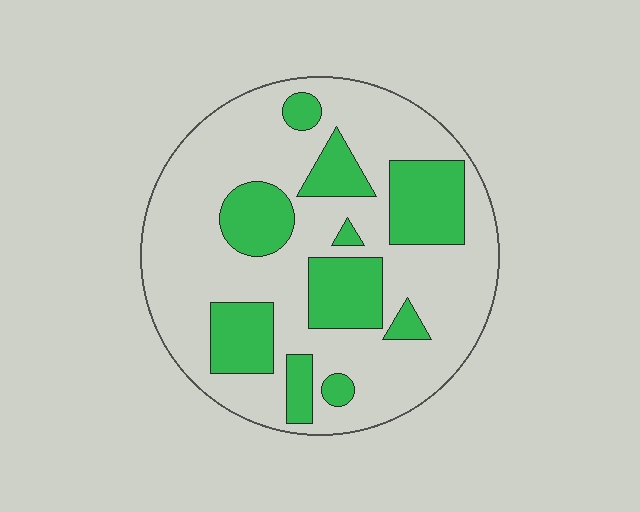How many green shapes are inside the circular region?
10.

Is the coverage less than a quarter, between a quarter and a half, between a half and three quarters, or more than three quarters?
Between a quarter and a half.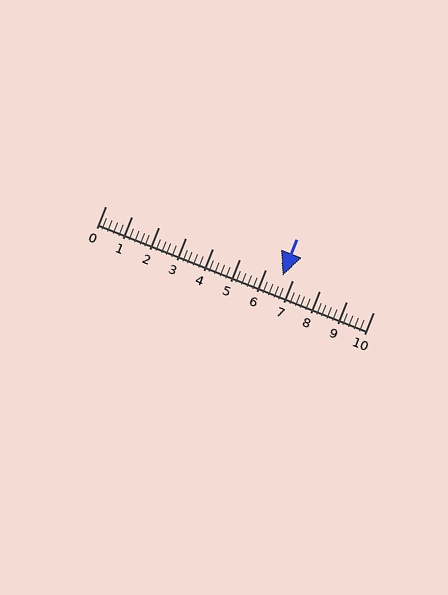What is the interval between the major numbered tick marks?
The major tick marks are spaced 1 units apart.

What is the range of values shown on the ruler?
The ruler shows values from 0 to 10.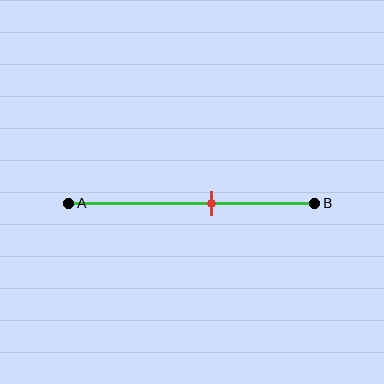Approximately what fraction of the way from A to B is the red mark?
The red mark is approximately 60% of the way from A to B.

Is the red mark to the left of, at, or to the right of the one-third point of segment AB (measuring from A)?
The red mark is to the right of the one-third point of segment AB.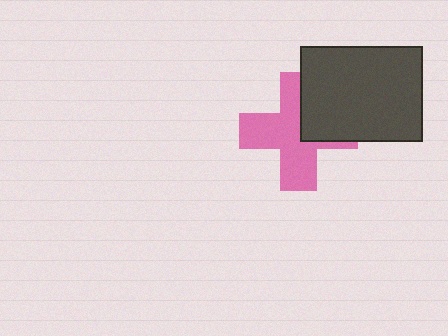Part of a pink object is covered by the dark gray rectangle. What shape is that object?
It is a cross.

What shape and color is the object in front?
The object in front is a dark gray rectangle.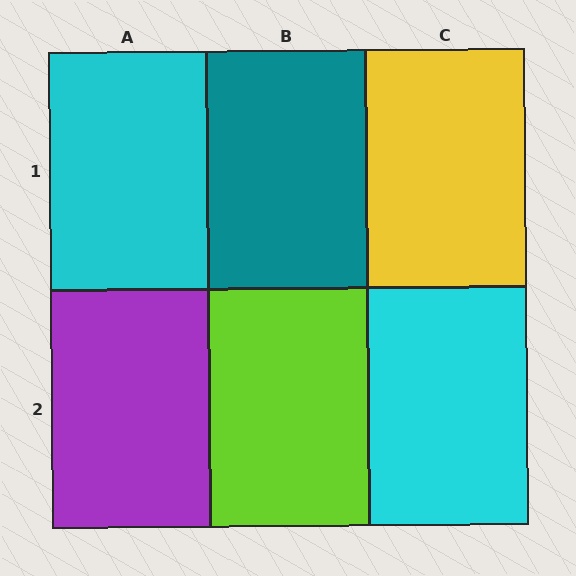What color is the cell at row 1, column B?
Teal.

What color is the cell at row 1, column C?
Yellow.